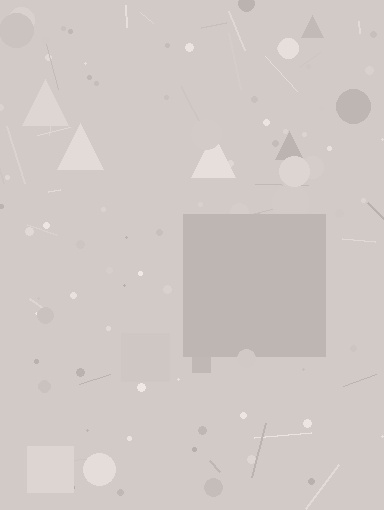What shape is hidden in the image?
A square is hidden in the image.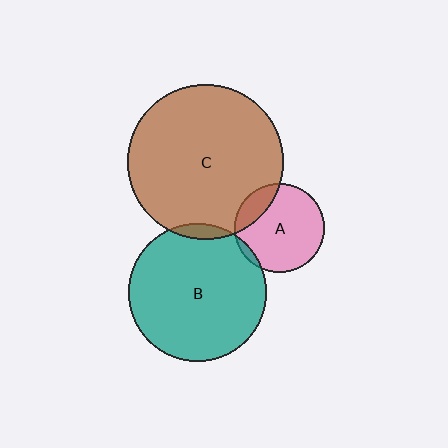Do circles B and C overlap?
Yes.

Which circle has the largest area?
Circle C (brown).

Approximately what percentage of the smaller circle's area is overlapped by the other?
Approximately 5%.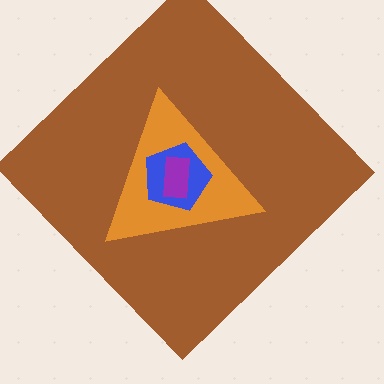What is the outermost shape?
The brown diamond.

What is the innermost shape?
The purple rectangle.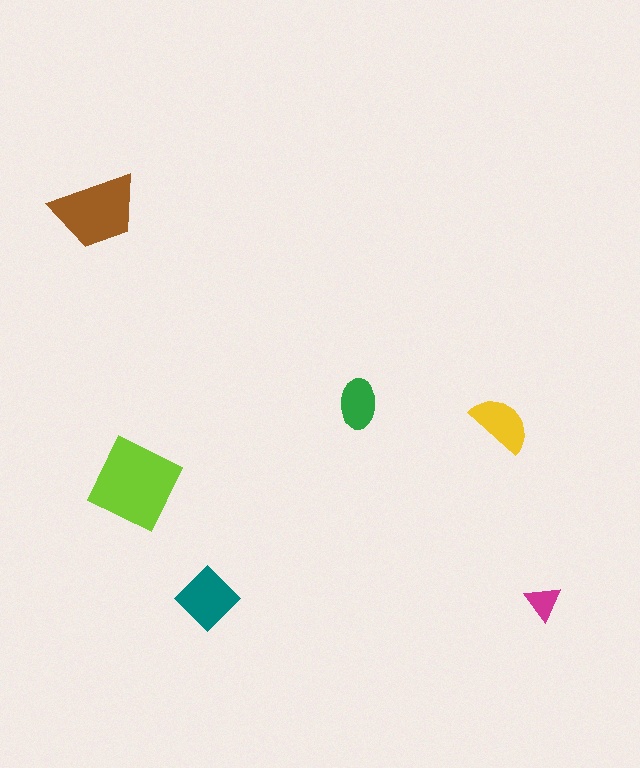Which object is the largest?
The lime square.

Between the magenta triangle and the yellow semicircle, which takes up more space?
The yellow semicircle.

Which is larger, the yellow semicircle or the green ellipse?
The yellow semicircle.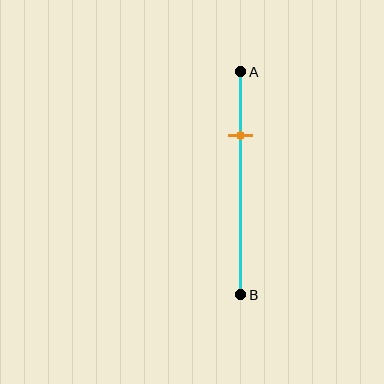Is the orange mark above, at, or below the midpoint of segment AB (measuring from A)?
The orange mark is above the midpoint of segment AB.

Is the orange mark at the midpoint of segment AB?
No, the mark is at about 30% from A, not at the 50% midpoint.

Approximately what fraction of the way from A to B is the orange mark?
The orange mark is approximately 30% of the way from A to B.